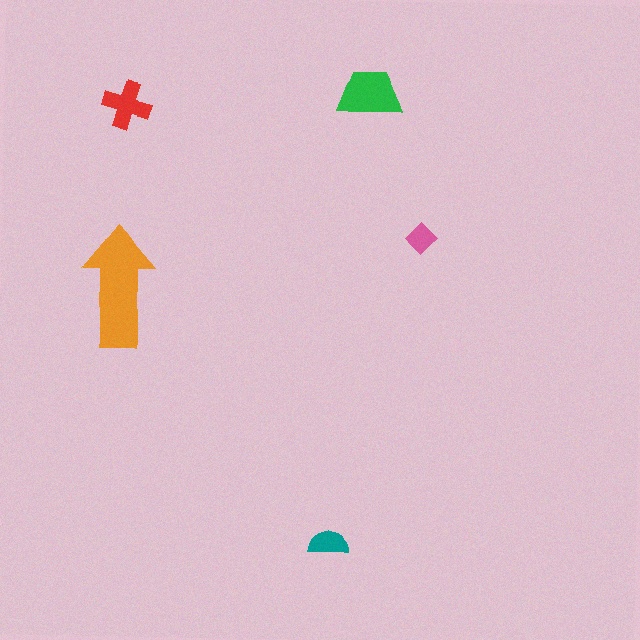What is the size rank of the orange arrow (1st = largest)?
1st.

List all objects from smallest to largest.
The pink diamond, the teal semicircle, the red cross, the green trapezoid, the orange arrow.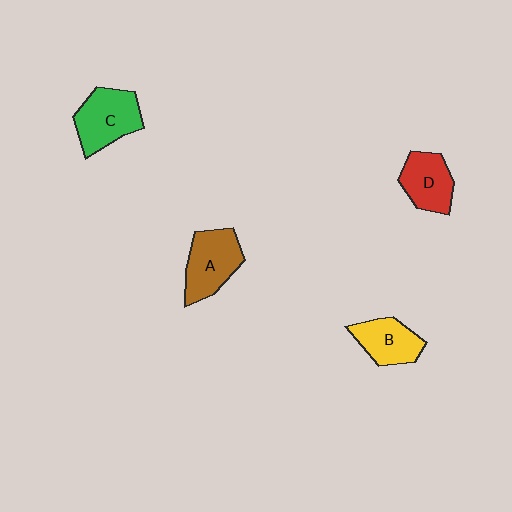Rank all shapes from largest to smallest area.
From largest to smallest: C (green), A (brown), D (red), B (yellow).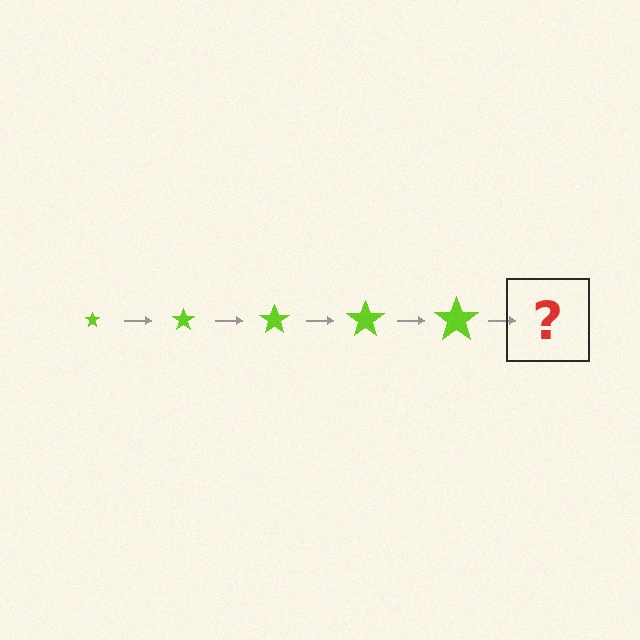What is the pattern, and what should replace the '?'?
The pattern is that the star gets progressively larger each step. The '?' should be a lime star, larger than the previous one.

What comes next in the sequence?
The next element should be a lime star, larger than the previous one.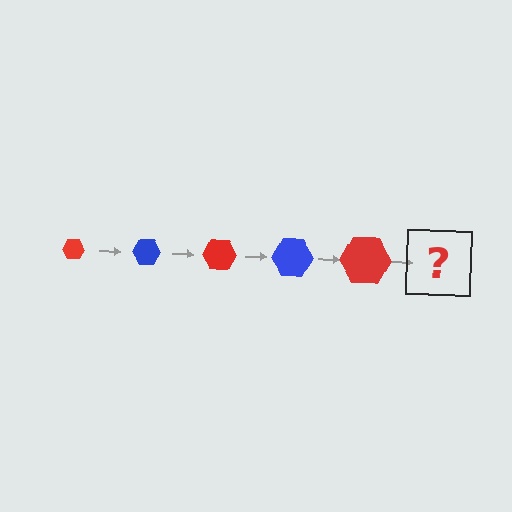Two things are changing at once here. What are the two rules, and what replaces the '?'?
The two rules are that the hexagon grows larger each step and the color cycles through red and blue. The '?' should be a blue hexagon, larger than the previous one.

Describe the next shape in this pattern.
It should be a blue hexagon, larger than the previous one.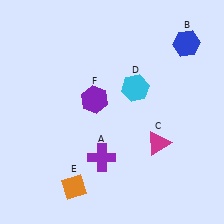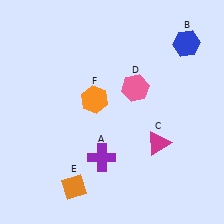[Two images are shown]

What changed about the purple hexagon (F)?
In Image 1, F is purple. In Image 2, it changed to orange.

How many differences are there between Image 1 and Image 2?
There are 2 differences between the two images.